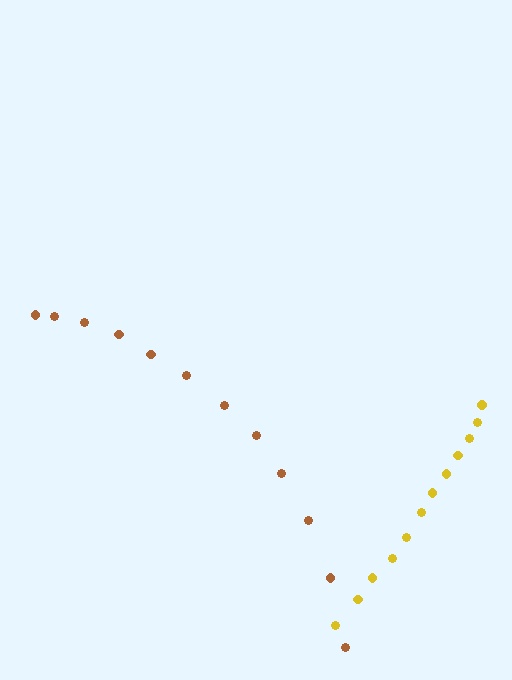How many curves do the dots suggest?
There are 2 distinct paths.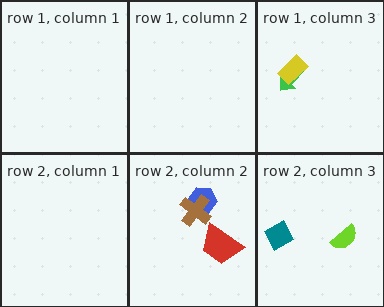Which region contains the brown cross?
The row 2, column 2 region.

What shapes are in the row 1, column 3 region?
The green arrow, the yellow rectangle.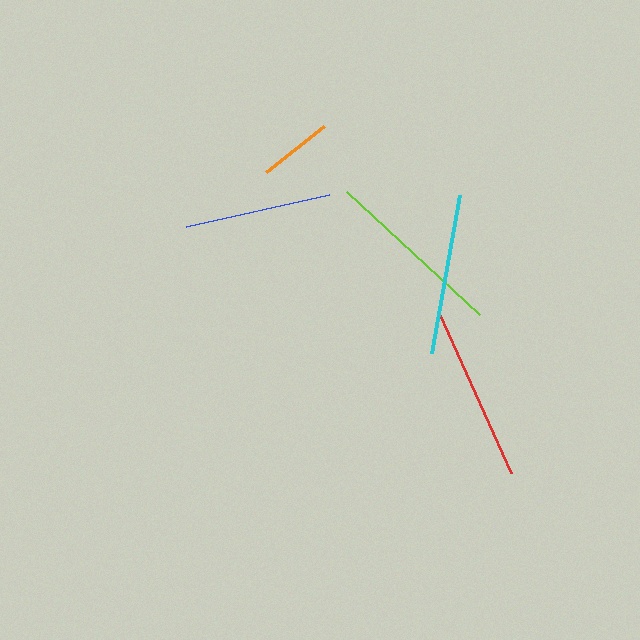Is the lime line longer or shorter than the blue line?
The lime line is longer than the blue line.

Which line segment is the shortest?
The orange line is the shortest at approximately 75 pixels.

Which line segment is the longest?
The lime line is the longest at approximately 180 pixels.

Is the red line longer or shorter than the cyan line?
The red line is longer than the cyan line.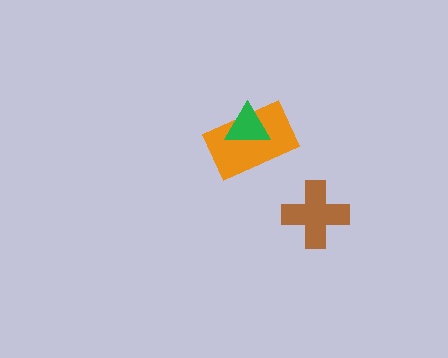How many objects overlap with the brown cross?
0 objects overlap with the brown cross.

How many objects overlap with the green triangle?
1 object overlaps with the green triangle.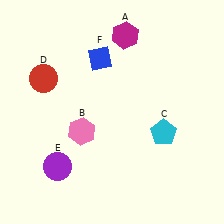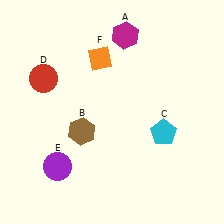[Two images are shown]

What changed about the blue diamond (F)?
In Image 1, F is blue. In Image 2, it changed to orange.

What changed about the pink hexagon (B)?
In Image 1, B is pink. In Image 2, it changed to brown.